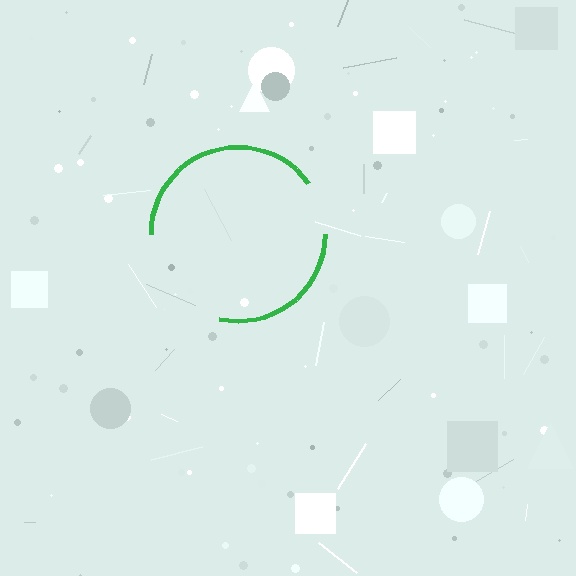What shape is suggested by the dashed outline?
The dashed outline suggests a circle.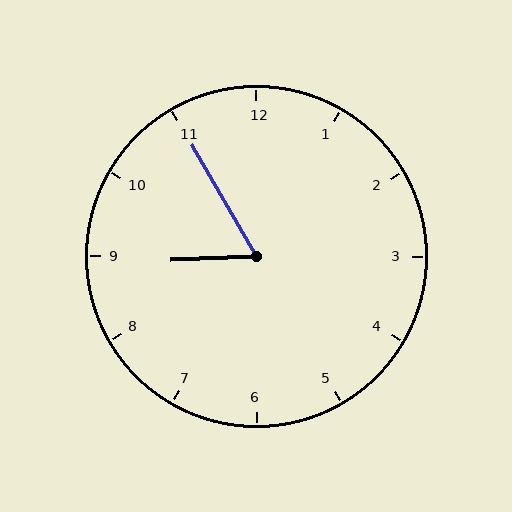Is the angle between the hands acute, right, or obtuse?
It is acute.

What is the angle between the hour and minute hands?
Approximately 62 degrees.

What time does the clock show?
8:55.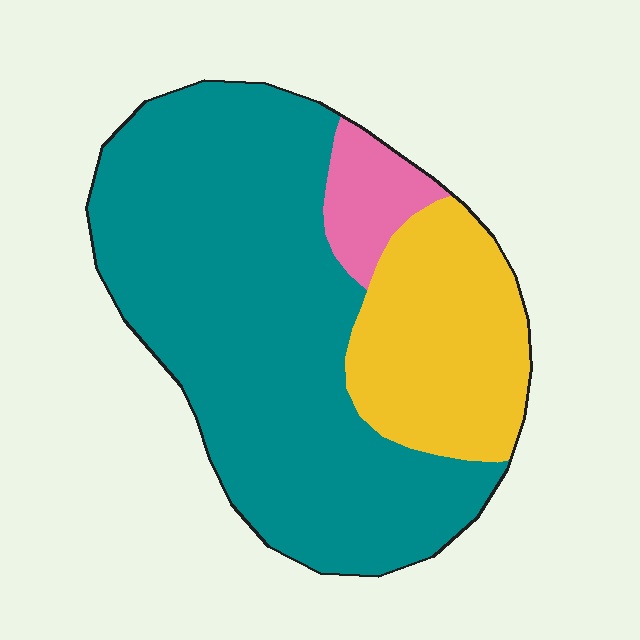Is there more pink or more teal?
Teal.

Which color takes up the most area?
Teal, at roughly 70%.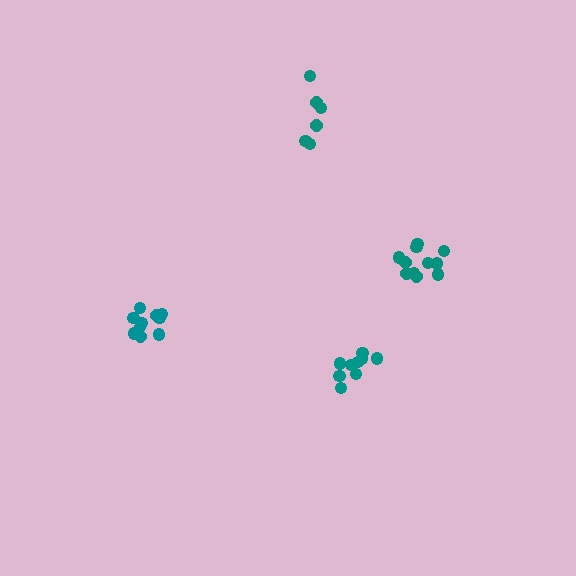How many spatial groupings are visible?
There are 4 spatial groupings.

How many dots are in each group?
Group 1: 9 dots, Group 2: 11 dots, Group 3: 10 dots, Group 4: 6 dots (36 total).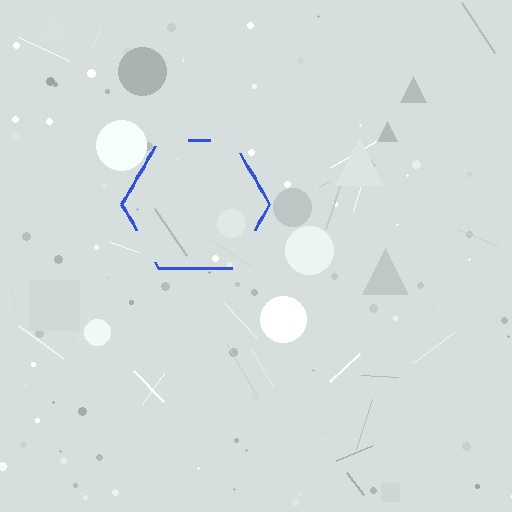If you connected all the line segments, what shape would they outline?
They would outline a hexagon.